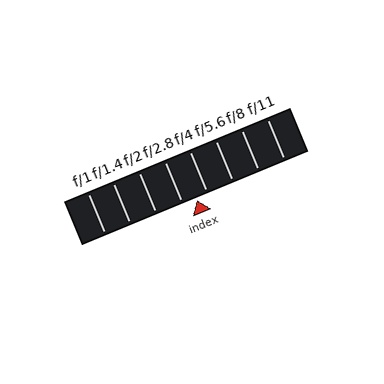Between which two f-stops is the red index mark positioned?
The index mark is between f/2.8 and f/4.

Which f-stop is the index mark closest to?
The index mark is closest to f/4.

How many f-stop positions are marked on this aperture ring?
There are 8 f-stop positions marked.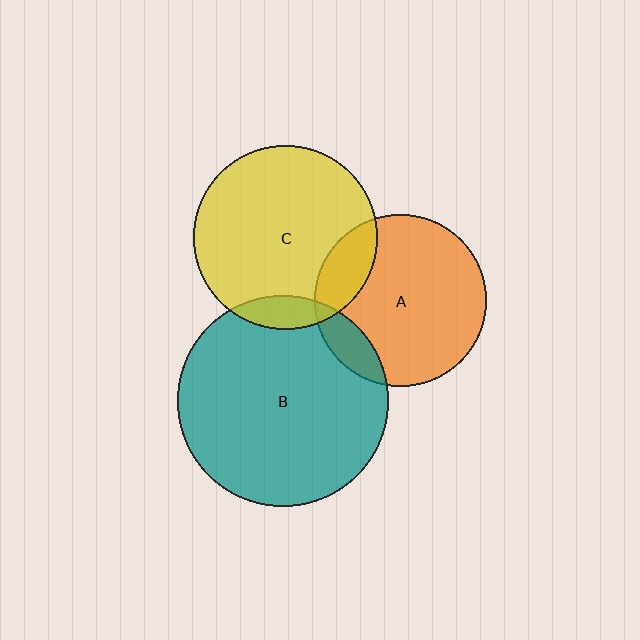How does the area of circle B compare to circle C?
Approximately 1.3 times.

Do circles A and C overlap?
Yes.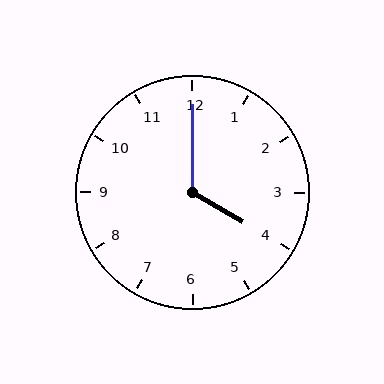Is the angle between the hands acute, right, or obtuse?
It is obtuse.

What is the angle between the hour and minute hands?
Approximately 120 degrees.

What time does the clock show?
4:00.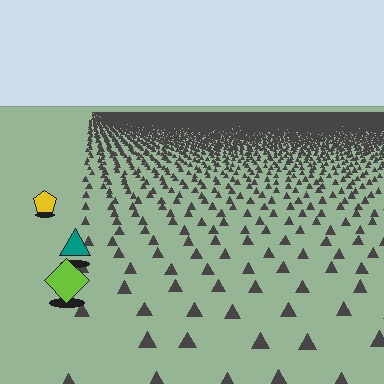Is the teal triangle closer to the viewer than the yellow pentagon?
Yes. The teal triangle is closer — you can tell from the texture gradient: the ground texture is coarser near it.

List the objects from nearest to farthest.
From nearest to farthest: the lime diamond, the teal triangle, the yellow pentagon.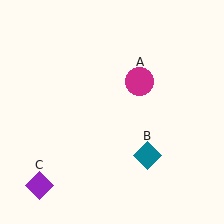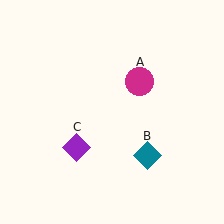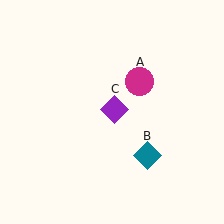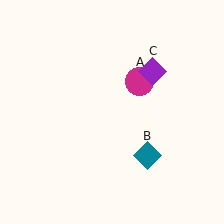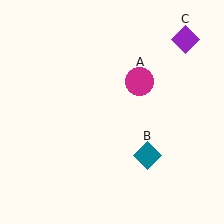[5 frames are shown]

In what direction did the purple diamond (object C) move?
The purple diamond (object C) moved up and to the right.